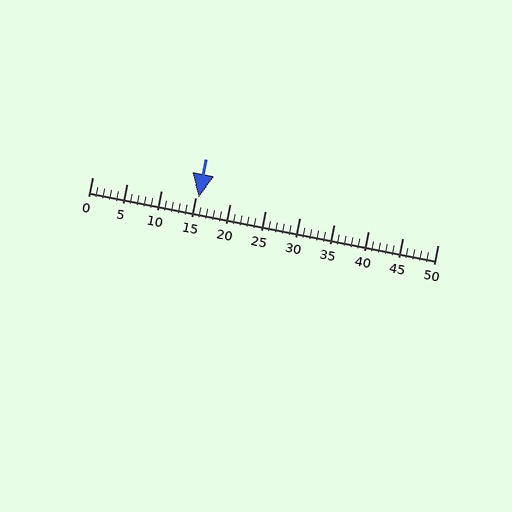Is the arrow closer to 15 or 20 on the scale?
The arrow is closer to 15.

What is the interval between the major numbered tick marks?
The major tick marks are spaced 5 units apart.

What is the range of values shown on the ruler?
The ruler shows values from 0 to 50.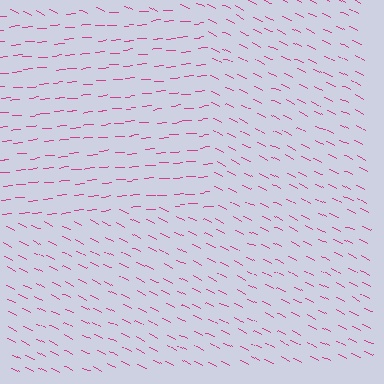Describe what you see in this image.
The image is filled with small magenta line segments. A rectangle region in the image has lines oriented differently from the surrounding lines, creating a visible texture boundary.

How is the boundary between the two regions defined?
The boundary is defined purely by a change in line orientation (approximately 31 degrees difference). All lines are the same color and thickness.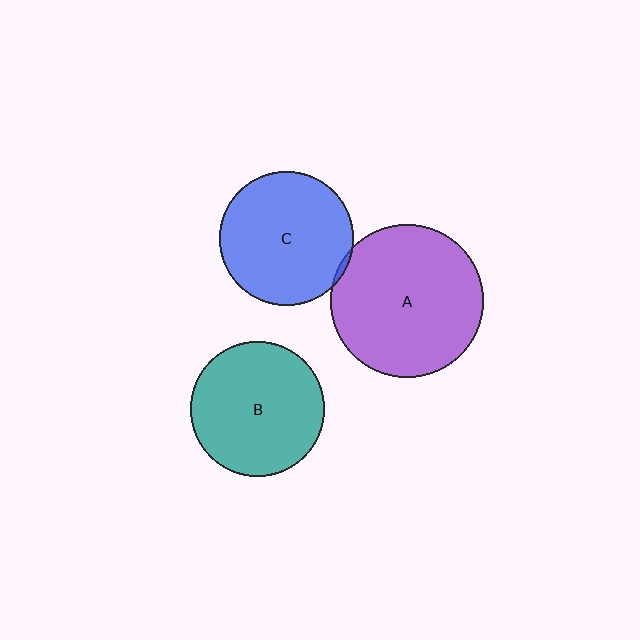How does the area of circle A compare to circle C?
Approximately 1.3 times.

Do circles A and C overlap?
Yes.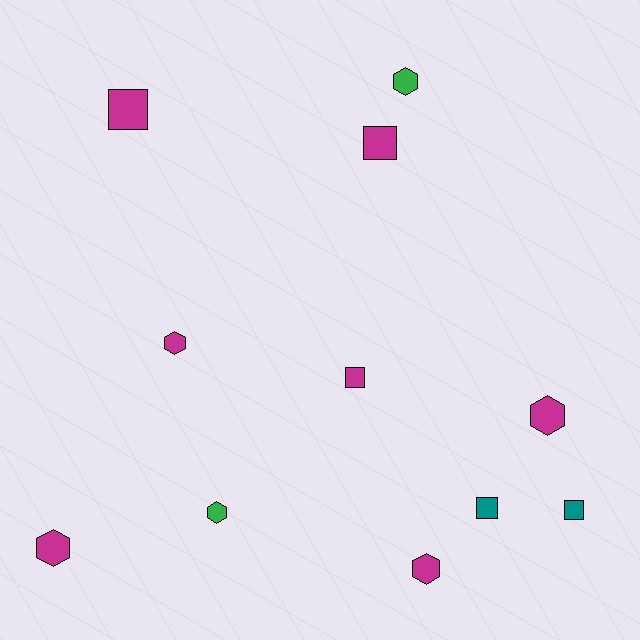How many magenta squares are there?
There are 3 magenta squares.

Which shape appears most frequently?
Hexagon, with 6 objects.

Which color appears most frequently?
Magenta, with 7 objects.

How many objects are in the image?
There are 11 objects.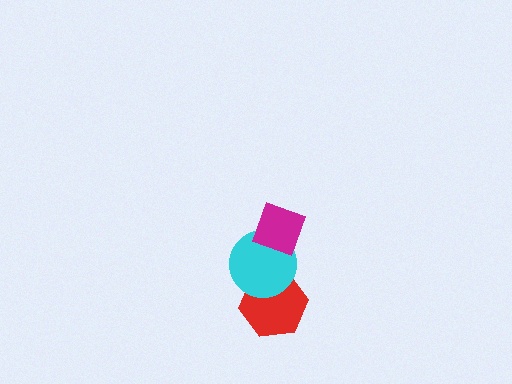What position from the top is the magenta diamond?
The magenta diamond is 1st from the top.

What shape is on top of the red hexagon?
The cyan circle is on top of the red hexagon.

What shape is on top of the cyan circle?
The magenta diamond is on top of the cyan circle.